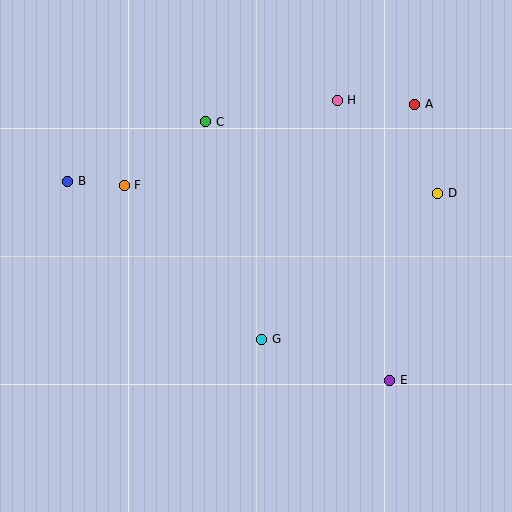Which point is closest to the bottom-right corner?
Point E is closest to the bottom-right corner.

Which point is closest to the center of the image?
Point G at (262, 339) is closest to the center.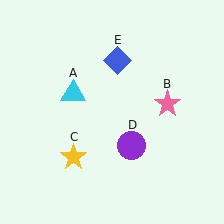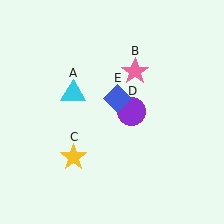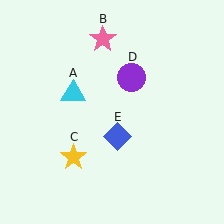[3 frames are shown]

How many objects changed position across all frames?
3 objects changed position: pink star (object B), purple circle (object D), blue diamond (object E).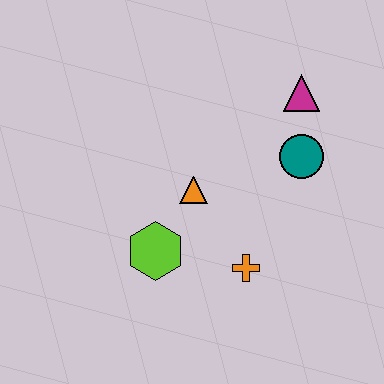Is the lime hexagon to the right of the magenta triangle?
No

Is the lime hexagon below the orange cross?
No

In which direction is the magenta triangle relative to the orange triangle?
The magenta triangle is to the right of the orange triangle.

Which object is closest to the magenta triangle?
The teal circle is closest to the magenta triangle.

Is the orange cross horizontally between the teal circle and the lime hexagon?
Yes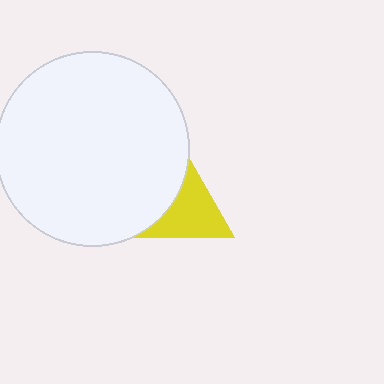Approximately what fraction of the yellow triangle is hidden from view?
Roughly 57% of the yellow triangle is hidden behind the white circle.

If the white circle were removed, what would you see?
You would see the complete yellow triangle.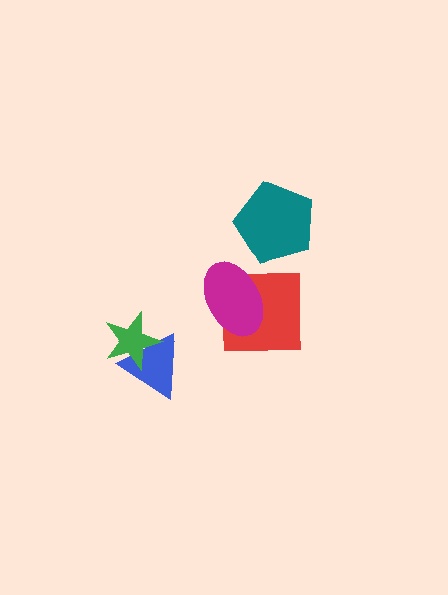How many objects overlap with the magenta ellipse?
1 object overlaps with the magenta ellipse.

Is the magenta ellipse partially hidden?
No, no other shape covers it.